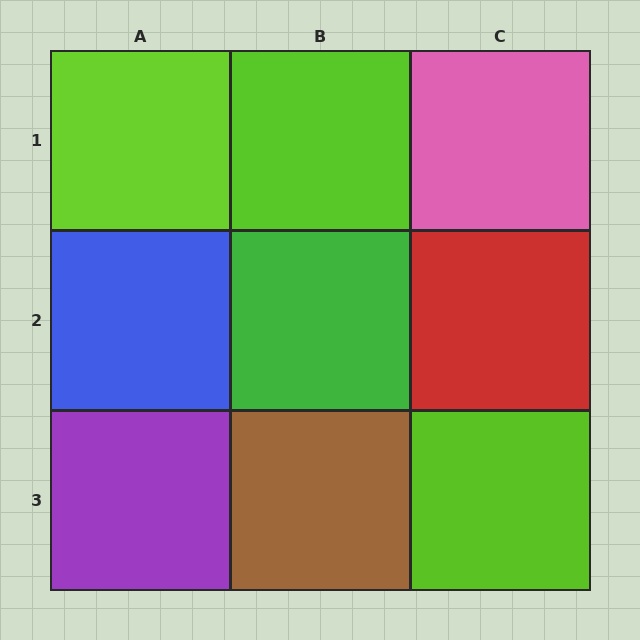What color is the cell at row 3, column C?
Lime.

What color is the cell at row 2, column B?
Green.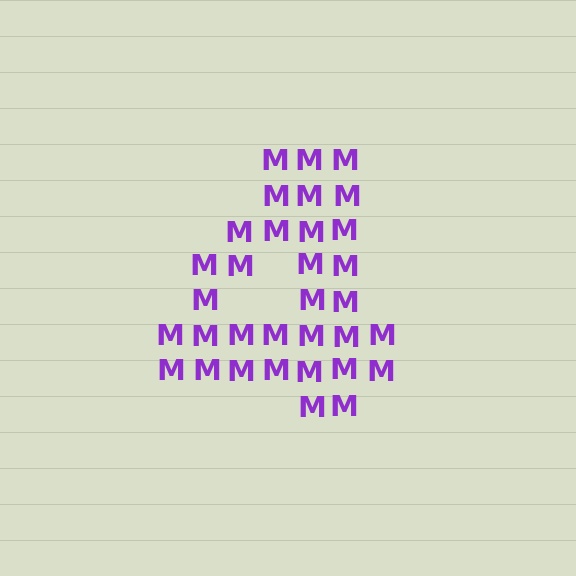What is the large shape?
The large shape is the digit 4.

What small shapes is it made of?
It is made of small letter M's.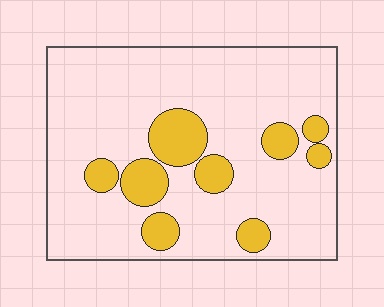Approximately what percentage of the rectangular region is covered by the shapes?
Approximately 20%.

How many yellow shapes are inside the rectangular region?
9.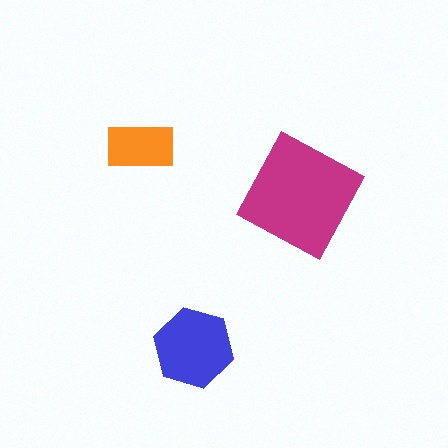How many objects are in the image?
There are 3 objects in the image.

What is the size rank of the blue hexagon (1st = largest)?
2nd.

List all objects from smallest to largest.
The orange rectangle, the blue hexagon, the magenta square.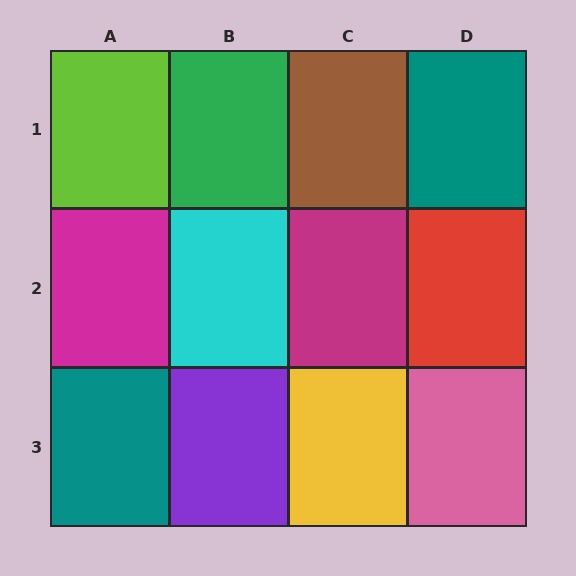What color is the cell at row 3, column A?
Teal.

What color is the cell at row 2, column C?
Magenta.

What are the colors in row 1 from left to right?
Lime, green, brown, teal.